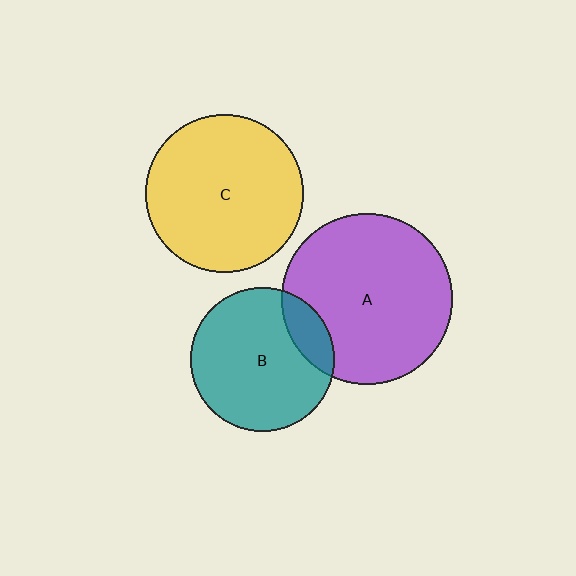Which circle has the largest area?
Circle A (purple).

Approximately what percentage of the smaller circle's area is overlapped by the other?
Approximately 15%.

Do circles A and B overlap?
Yes.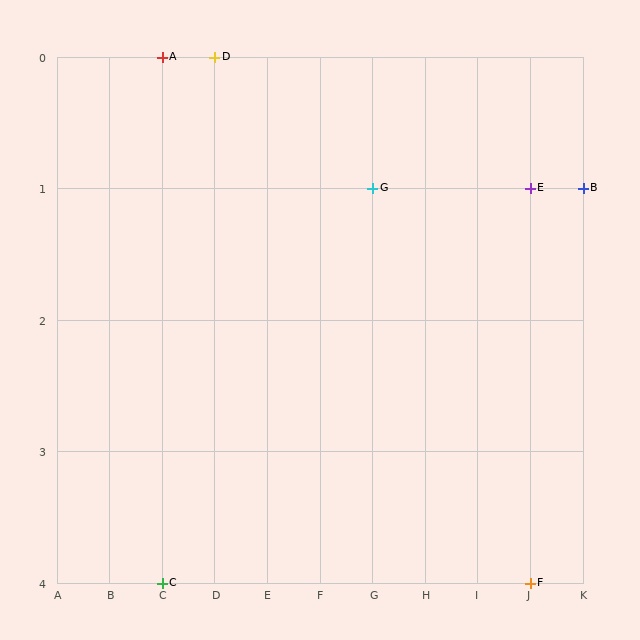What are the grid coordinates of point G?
Point G is at grid coordinates (G, 1).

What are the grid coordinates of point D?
Point D is at grid coordinates (D, 0).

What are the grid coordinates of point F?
Point F is at grid coordinates (J, 4).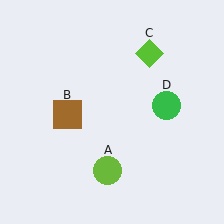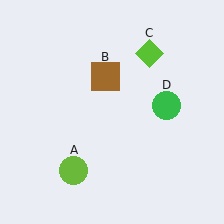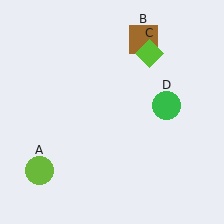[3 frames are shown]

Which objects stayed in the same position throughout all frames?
Lime diamond (object C) and green circle (object D) remained stationary.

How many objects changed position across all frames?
2 objects changed position: lime circle (object A), brown square (object B).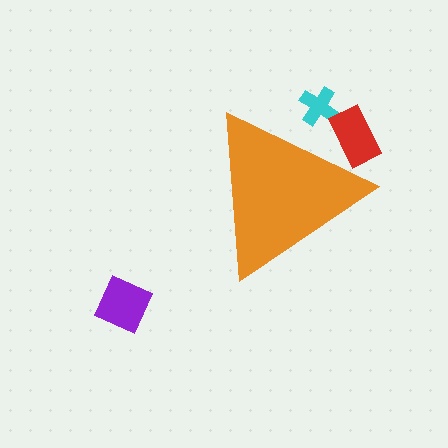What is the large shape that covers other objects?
An orange triangle.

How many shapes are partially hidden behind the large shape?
2 shapes are partially hidden.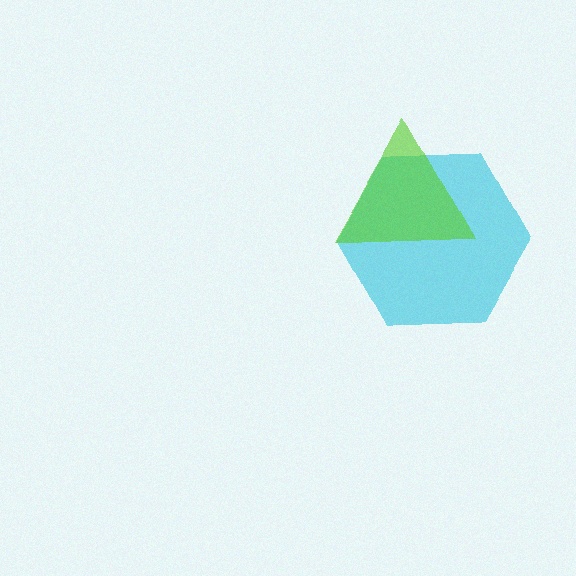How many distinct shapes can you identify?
There are 2 distinct shapes: a cyan hexagon, a lime triangle.